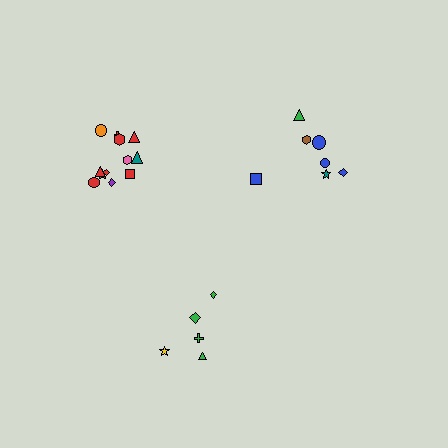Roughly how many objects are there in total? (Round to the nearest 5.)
Roughly 25 objects in total.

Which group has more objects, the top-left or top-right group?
The top-left group.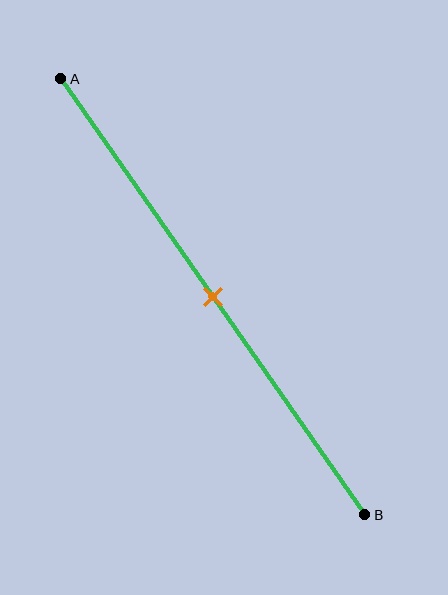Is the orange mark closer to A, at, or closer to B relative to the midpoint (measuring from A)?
The orange mark is approximately at the midpoint of segment AB.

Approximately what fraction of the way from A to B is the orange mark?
The orange mark is approximately 50% of the way from A to B.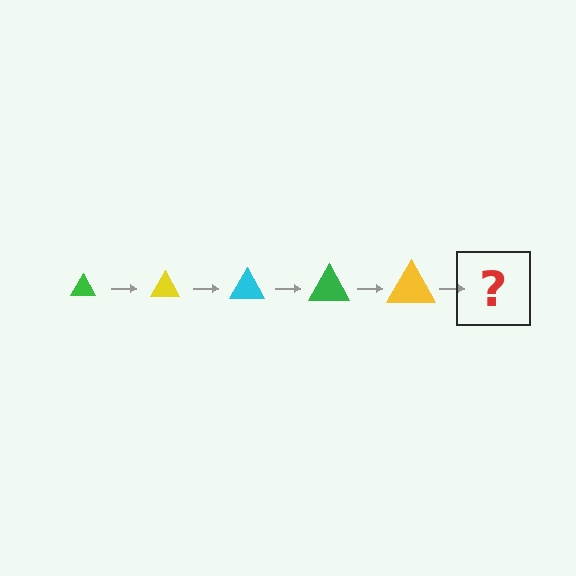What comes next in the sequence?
The next element should be a cyan triangle, larger than the previous one.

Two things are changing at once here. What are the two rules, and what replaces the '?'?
The two rules are that the triangle grows larger each step and the color cycles through green, yellow, and cyan. The '?' should be a cyan triangle, larger than the previous one.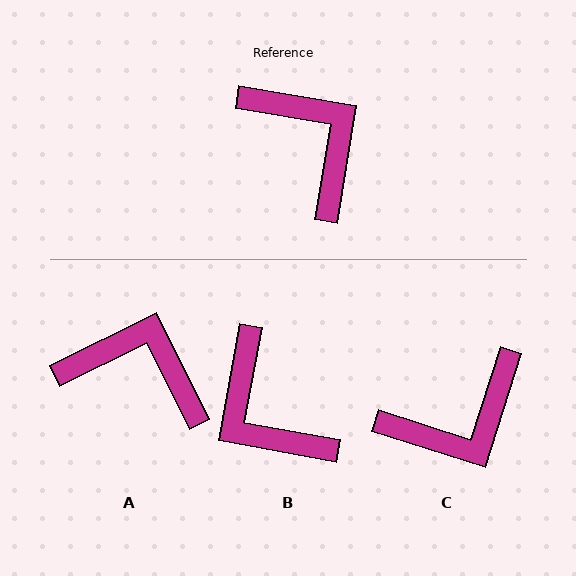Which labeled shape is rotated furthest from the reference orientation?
B, about 179 degrees away.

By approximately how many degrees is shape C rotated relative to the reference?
Approximately 98 degrees clockwise.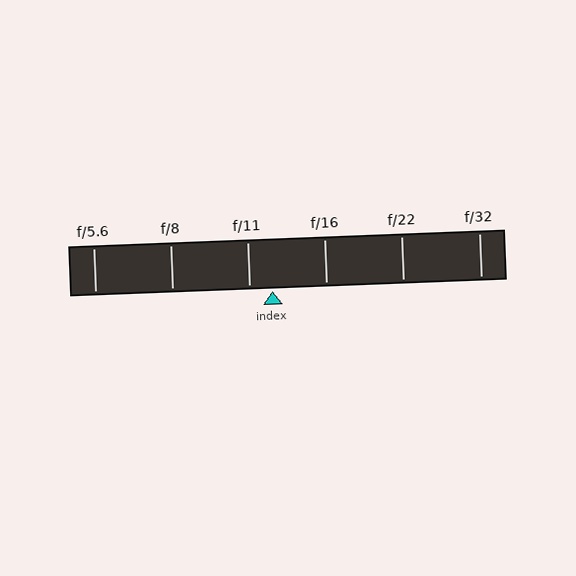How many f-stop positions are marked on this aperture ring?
There are 6 f-stop positions marked.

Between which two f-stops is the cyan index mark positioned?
The index mark is between f/11 and f/16.